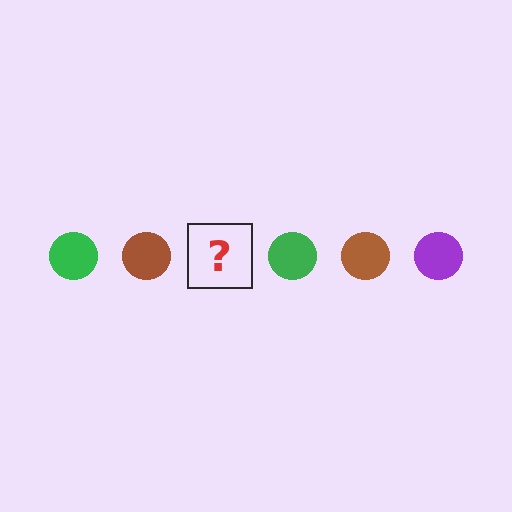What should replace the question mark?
The question mark should be replaced with a purple circle.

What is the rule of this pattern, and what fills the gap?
The rule is that the pattern cycles through green, brown, purple circles. The gap should be filled with a purple circle.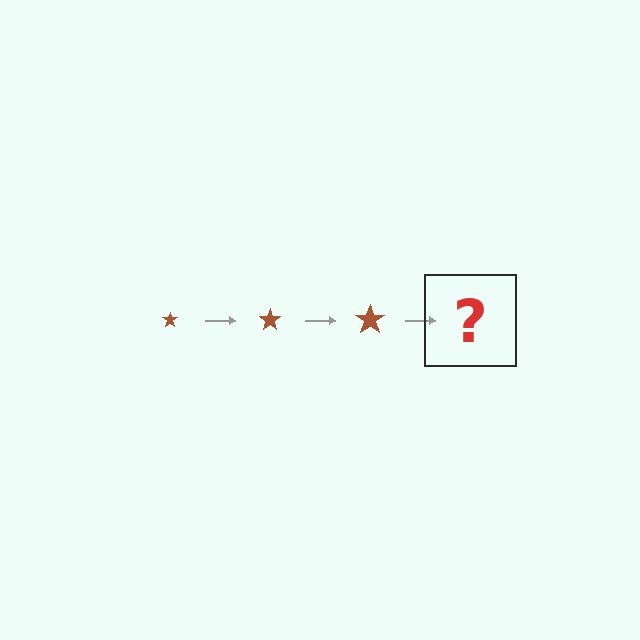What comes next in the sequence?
The next element should be a brown star, larger than the previous one.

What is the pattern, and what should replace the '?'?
The pattern is that the star gets progressively larger each step. The '?' should be a brown star, larger than the previous one.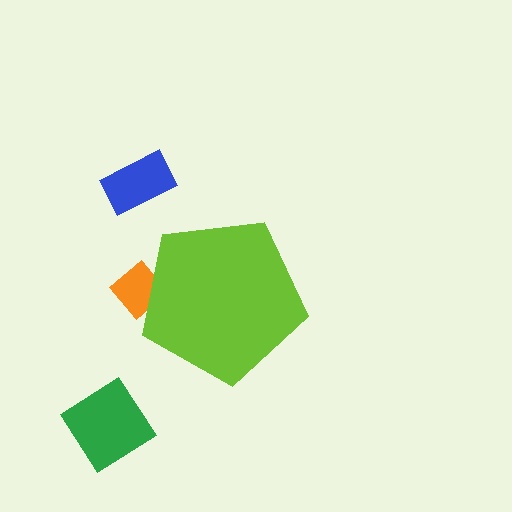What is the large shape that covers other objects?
A lime pentagon.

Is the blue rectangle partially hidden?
No, the blue rectangle is fully visible.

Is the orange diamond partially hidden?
Yes, the orange diamond is partially hidden behind the lime pentagon.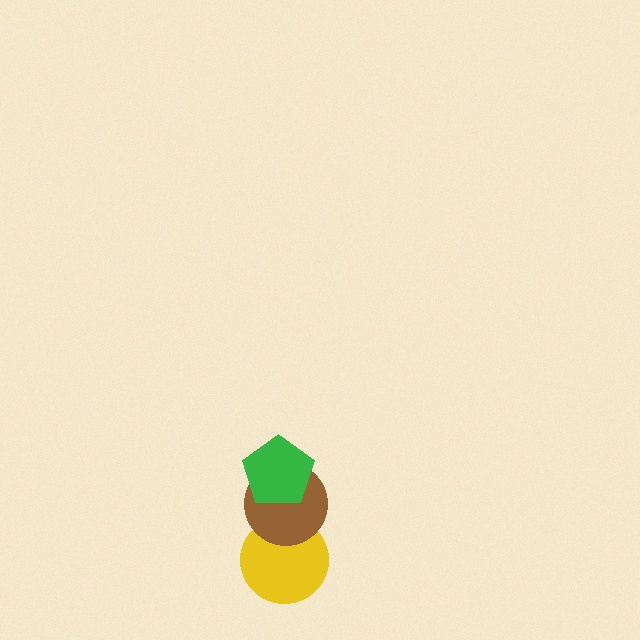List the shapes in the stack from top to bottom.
From top to bottom: the green pentagon, the brown circle, the yellow circle.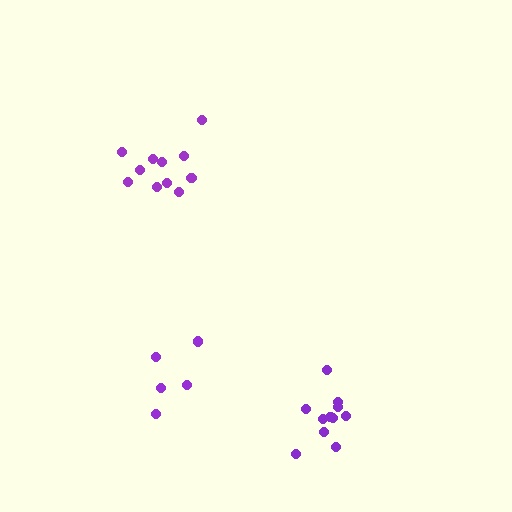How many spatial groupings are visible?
There are 3 spatial groupings.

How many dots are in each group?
Group 1: 5 dots, Group 2: 11 dots, Group 3: 11 dots (27 total).